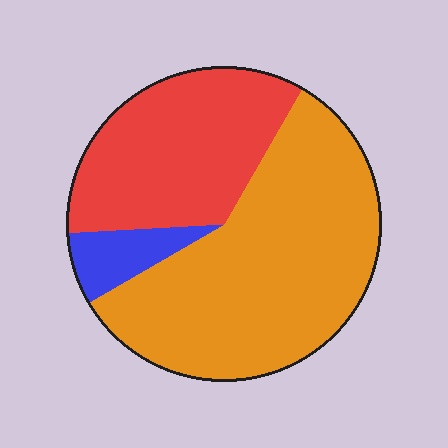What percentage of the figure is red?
Red covers 34% of the figure.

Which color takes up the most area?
Orange, at roughly 60%.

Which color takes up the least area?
Blue, at roughly 10%.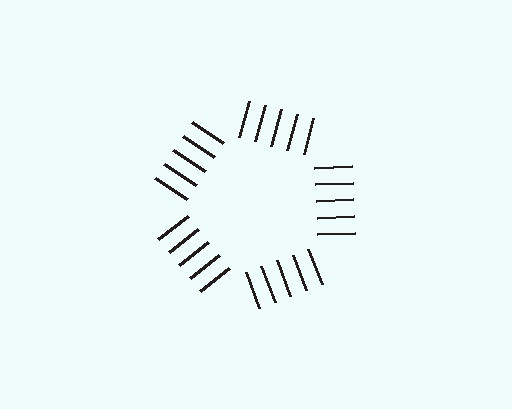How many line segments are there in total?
25 — 5 along each of the 5 edges.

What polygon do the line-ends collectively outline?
An illusory pentagon — the line segments terminate on its edges but no continuous stroke is drawn.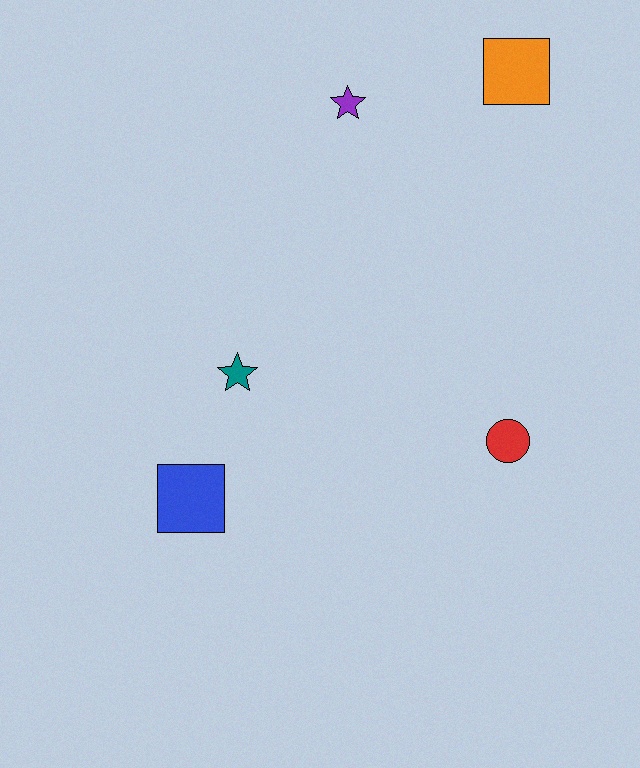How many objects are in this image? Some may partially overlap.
There are 5 objects.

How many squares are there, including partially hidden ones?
There are 2 squares.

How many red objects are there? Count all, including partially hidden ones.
There is 1 red object.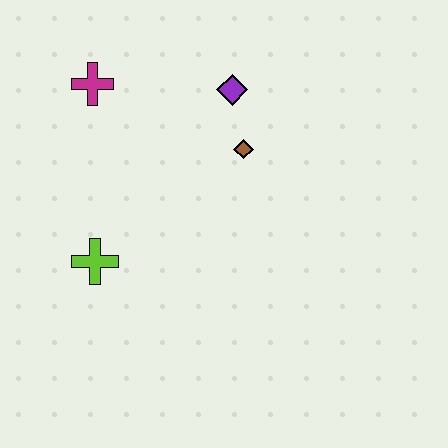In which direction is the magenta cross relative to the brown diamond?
The magenta cross is to the left of the brown diamond.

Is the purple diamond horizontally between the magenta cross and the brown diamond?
Yes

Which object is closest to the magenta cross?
The purple diamond is closest to the magenta cross.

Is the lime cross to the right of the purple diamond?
No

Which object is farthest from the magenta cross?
The lime cross is farthest from the magenta cross.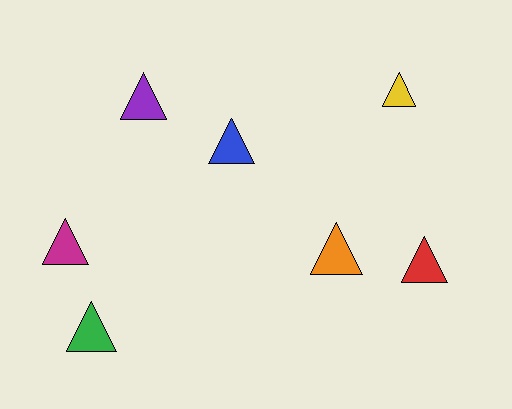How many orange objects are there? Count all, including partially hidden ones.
There is 1 orange object.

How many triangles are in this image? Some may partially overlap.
There are 7 triangles.